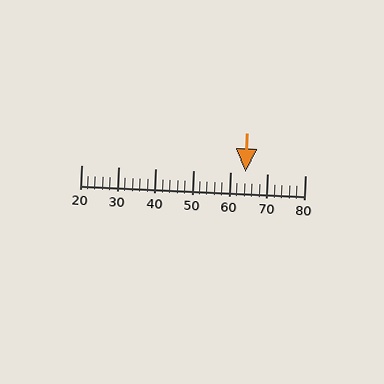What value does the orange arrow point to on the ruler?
The orange arrow points to approximately 64.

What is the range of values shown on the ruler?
The ruler shows values from 20 to 80.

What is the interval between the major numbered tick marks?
The major tick marks are spaced 10 units apart.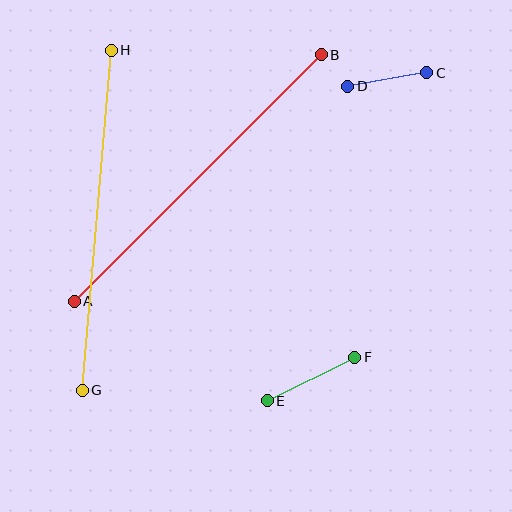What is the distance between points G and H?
The distance is approximately 341 pixels.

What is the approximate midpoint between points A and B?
The midpoint is at approximately (198, 178) pixels.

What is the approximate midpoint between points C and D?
The midpoint is at approximately (387, 80) pixels.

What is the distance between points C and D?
The distance is approximately 80 pixels.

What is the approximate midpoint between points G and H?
The midpoint is at approximately (97, 220) pixels.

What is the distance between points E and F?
The distance is approximately 98 pixels.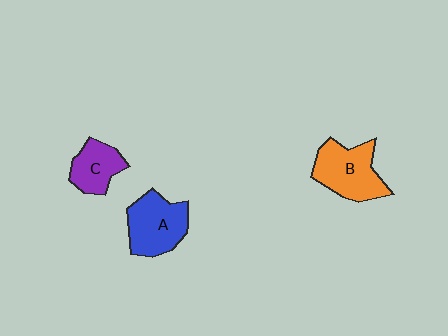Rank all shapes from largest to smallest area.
From largest to smallest: B (orange), A (blue), C (purple).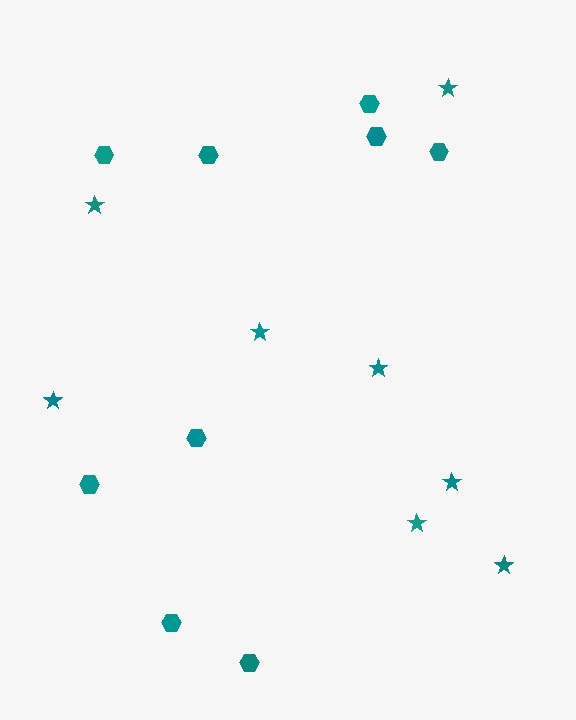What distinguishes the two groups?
There are 2 groups: one group of hexagons (9) and one group of stars (8).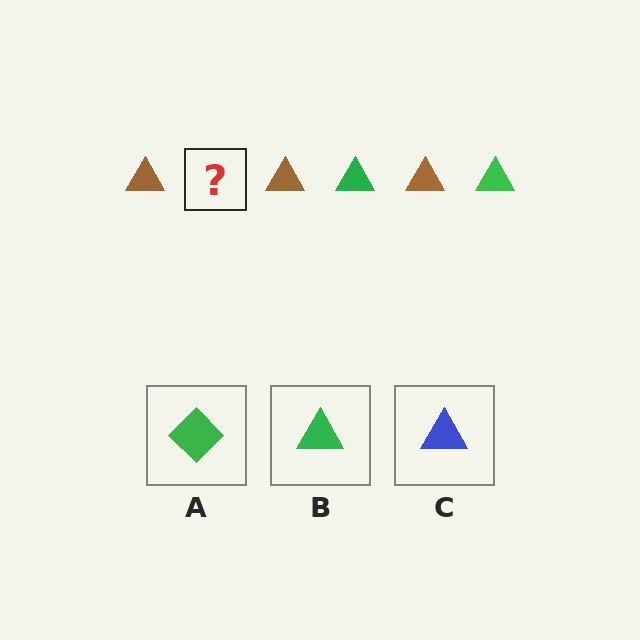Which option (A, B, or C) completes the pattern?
B.